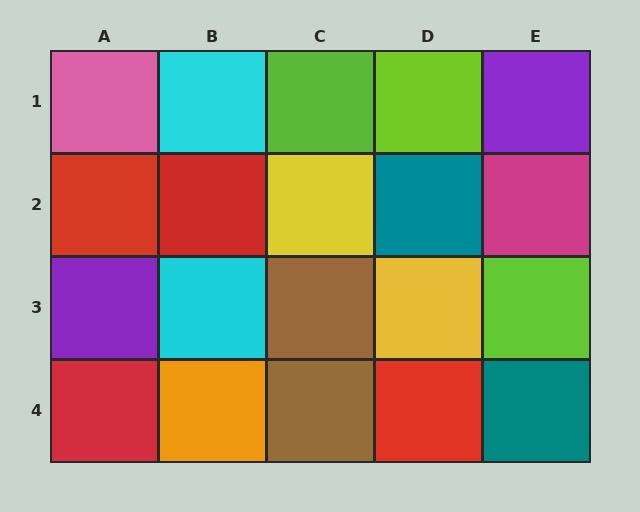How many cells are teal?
2 cells are teal.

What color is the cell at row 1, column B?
Cyan.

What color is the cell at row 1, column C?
Lime.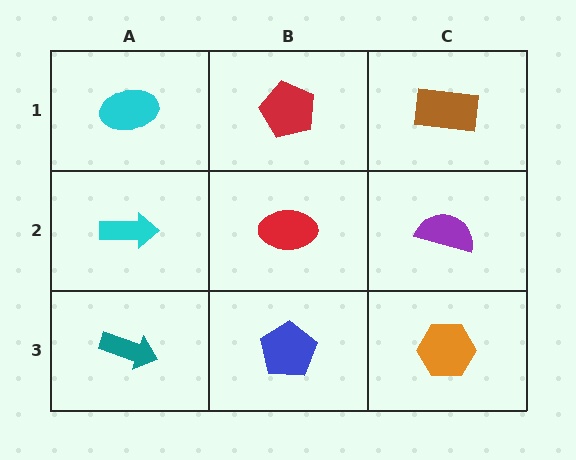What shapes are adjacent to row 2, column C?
A brown rectangle (row 1, column C), an orange hexagon (row 3, column C), a red ellipse (row 2, column B).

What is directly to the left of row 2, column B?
A cyan arrow.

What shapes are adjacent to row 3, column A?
A cyan arrow (row 2, column A), a blue pentagon (row 3, column B).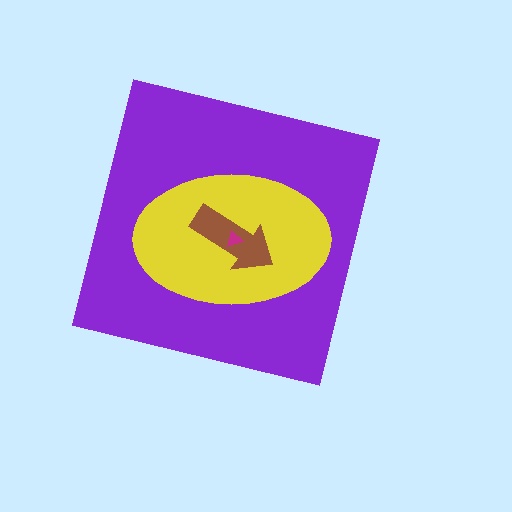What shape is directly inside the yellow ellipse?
The brown arrow.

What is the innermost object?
The magenta triangle.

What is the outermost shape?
The purple square.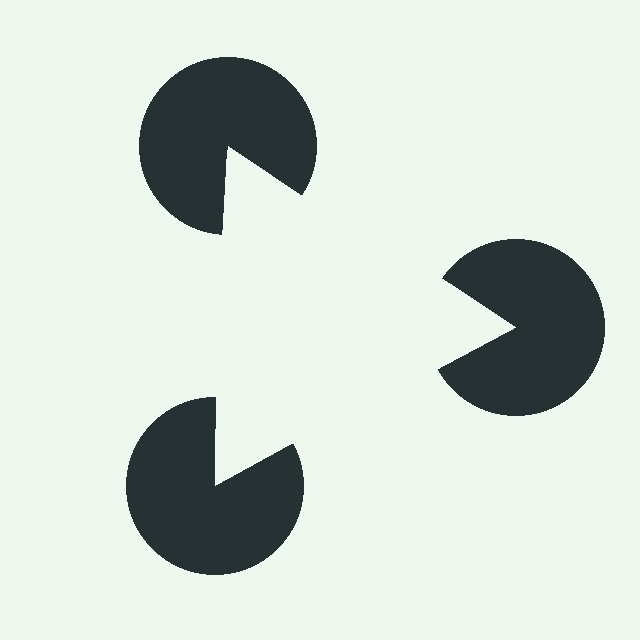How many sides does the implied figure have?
3 sides.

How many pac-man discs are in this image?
There are 3 — one at each vertex of the illusory triangle.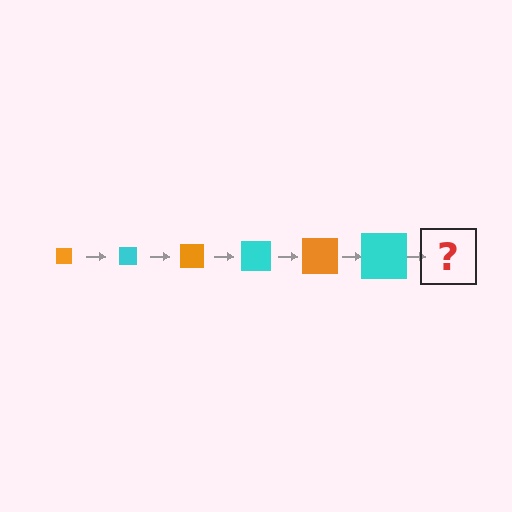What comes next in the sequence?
The next element should be an orange square, larger than the previous one.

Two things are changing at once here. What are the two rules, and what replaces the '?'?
The two rules are that the square grows larger each step and the color cycles through orange and cyan. The '?' should be an orange square, larger than the previous one.